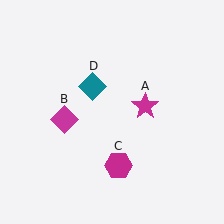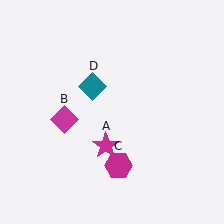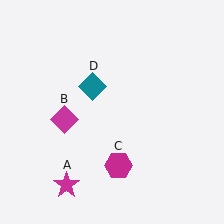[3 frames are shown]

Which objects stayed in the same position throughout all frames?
Magenta diamond (object B) and magenta hexagon (object C) and teal diamond (object D) remained stationary.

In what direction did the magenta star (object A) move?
The magenta star (object A) moved down and to the left.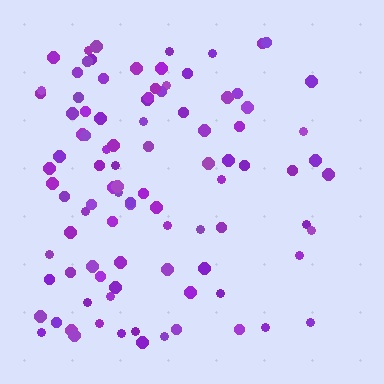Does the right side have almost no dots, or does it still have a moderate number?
Still a moderate number, just noticeably fewer than the left.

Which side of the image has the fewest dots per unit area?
The right.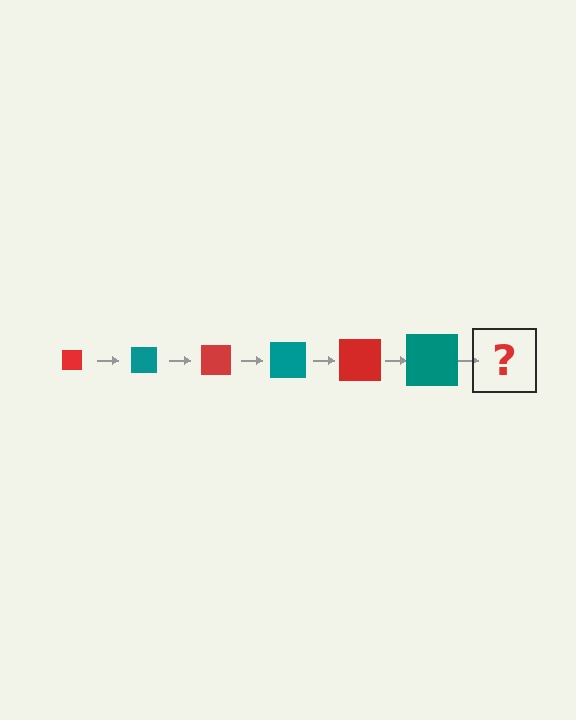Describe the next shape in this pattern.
It should be a red square, larger than the previous one.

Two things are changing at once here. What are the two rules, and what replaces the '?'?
The two rules are that the square grows larger each step and the color cycles through red and teal. The '?' should be a red square, larger than the previous one.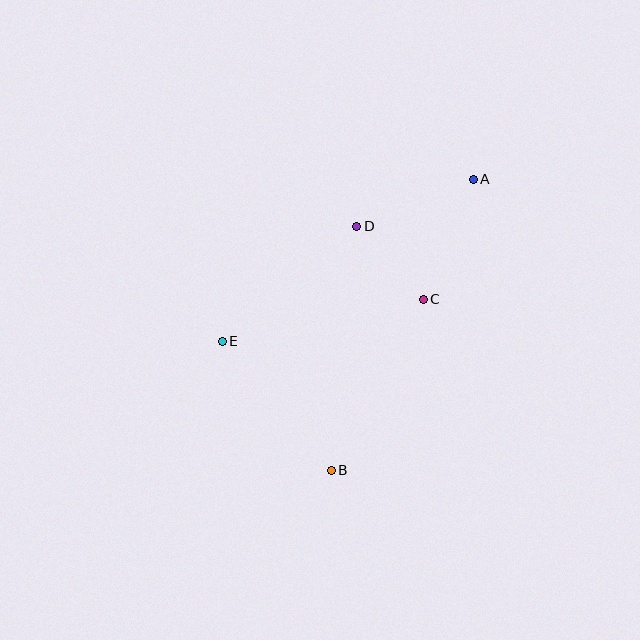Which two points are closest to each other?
Points C and D are closest to each other.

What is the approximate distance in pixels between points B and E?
The distance between B and E is approximately 169 pixels.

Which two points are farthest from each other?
Points A and B are farthest from each other.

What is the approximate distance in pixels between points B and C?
The distance between B and C is approximately 194 pixels.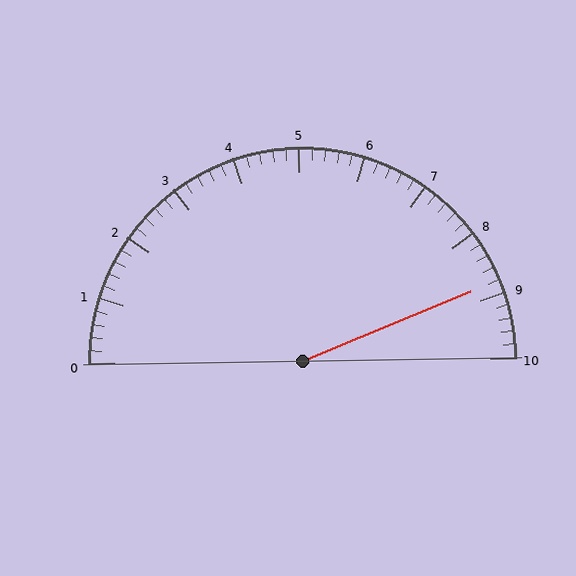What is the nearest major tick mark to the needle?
The nearest major tick mark is 9.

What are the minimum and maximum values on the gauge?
The gauge ranges from 0 to 10.